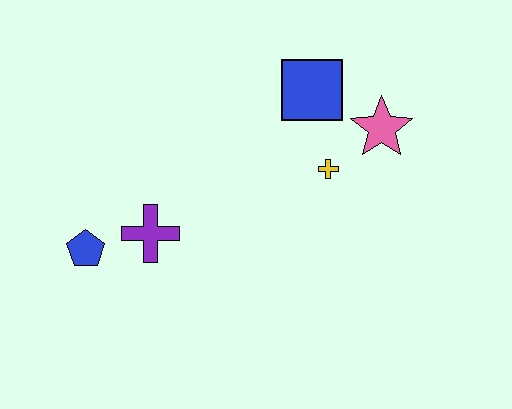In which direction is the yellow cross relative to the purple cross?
The yellow cross is to the right of the purple cross.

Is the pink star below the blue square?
Yes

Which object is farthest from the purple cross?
The pink star is farthest from the purple cross.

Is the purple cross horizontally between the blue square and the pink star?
No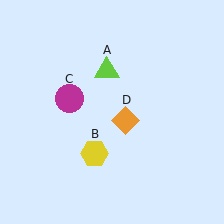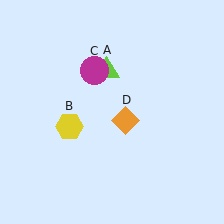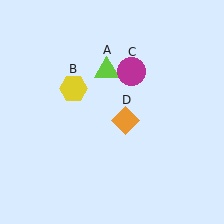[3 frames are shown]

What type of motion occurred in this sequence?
The yellow hexagon (object B), magenta circle (object C) rotated clockwise around the center of the scene.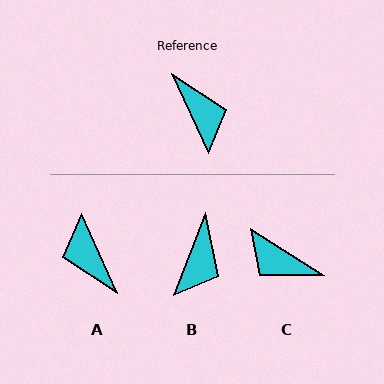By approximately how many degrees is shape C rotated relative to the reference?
Approximately 148 degrees clockwise.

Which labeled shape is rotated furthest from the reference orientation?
A, about 179 degrees away.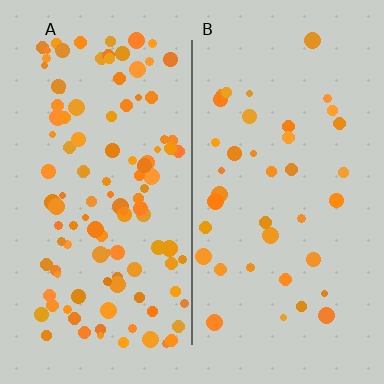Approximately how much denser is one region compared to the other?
Approximately 3.0× — region A over region B.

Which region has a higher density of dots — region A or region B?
A (the left).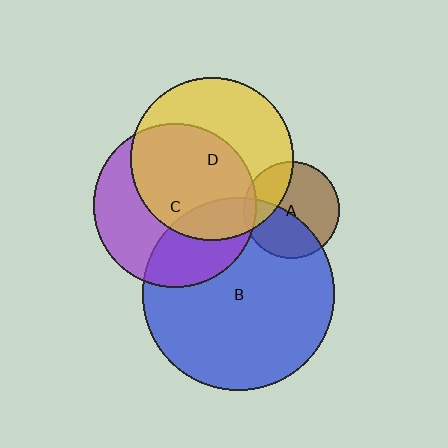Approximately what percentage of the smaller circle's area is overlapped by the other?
Approximately 55%.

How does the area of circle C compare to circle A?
Approximately 2.9 times.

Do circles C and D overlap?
Yes.